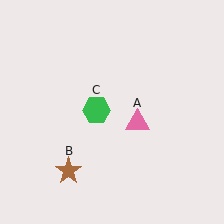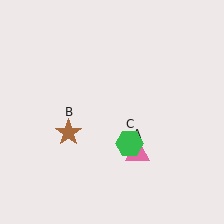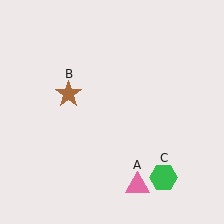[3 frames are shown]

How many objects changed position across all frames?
3 objects changed position: pink triangle (object A), brown star (object B), green hexagon (object C).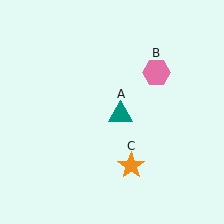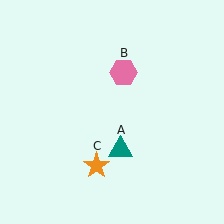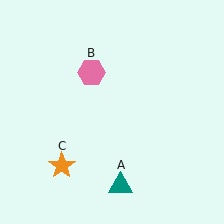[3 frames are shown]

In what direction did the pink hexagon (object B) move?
The pink hexagon (object B) moved left.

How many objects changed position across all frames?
3 objects changed position: teal triangle (object A), pink hexagon (object B), orange star (object C).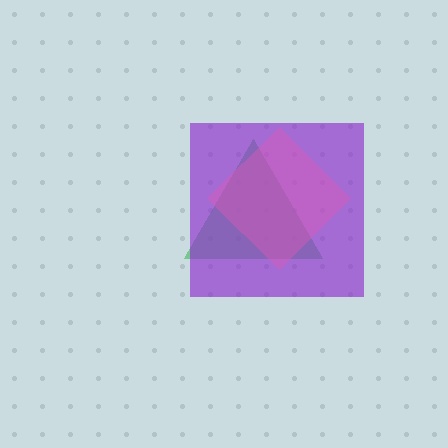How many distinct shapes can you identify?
There are 3 distinct shapes: a green triangle, a purple square, a pink diamond.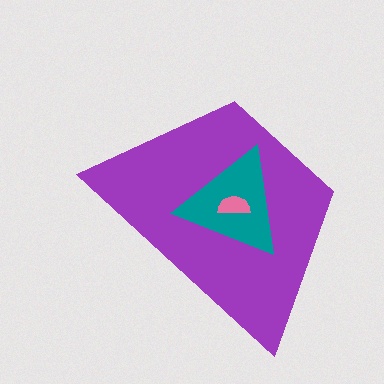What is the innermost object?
The pink semicircle.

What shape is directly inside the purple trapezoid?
The teal triangle.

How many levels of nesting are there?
3.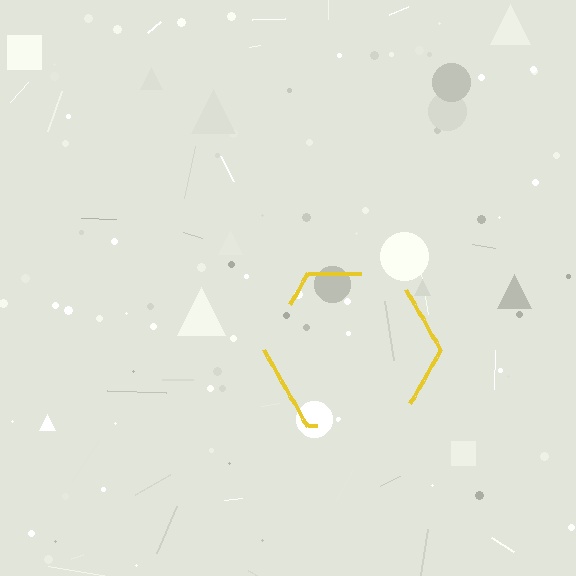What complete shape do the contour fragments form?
The contour fragments form a hexagon.